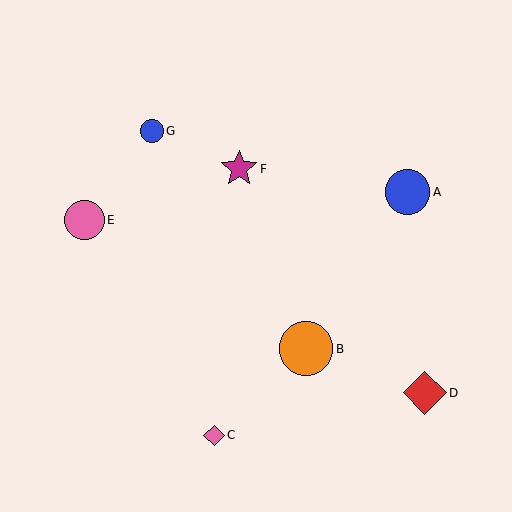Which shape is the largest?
The orange circle (labeled B) is the largest.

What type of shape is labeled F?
Shape F is a magenta star.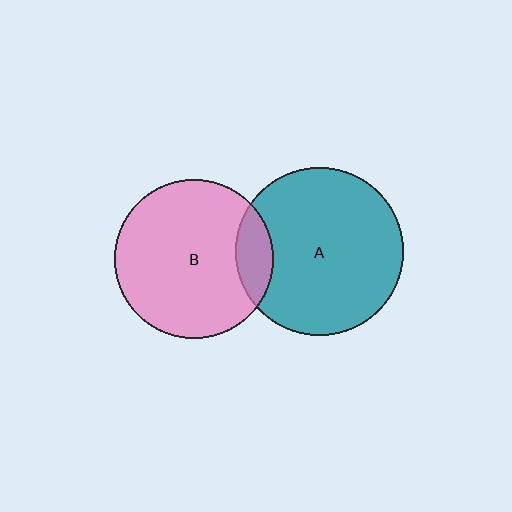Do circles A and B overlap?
Yes.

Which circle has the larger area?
Circle A (teal).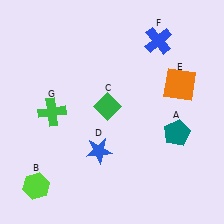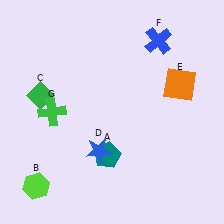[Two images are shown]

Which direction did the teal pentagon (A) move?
The teal pentagon (A) moved left.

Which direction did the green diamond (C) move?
The green diamond (C) moved left.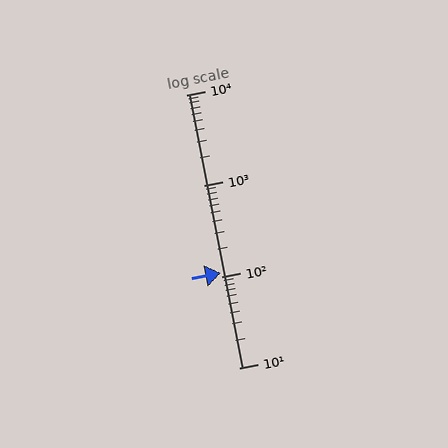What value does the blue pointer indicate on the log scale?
The pointer indicates approximately 110.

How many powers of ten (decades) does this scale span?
The scale spans 3 decades, from 10 to 10000.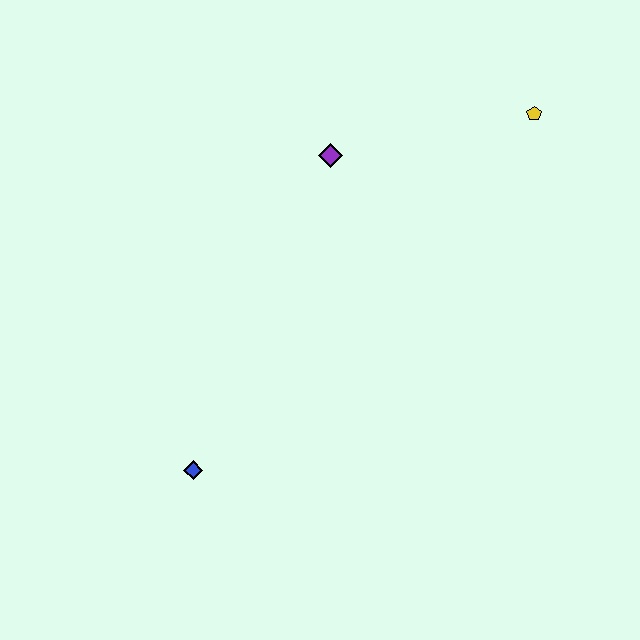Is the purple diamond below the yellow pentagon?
Yes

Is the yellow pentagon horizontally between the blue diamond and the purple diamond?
No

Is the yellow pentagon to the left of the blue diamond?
No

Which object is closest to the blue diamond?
The purple diamond is closest to the blue diamond.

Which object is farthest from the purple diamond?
The blue diamond is farthest from the purple diamond.